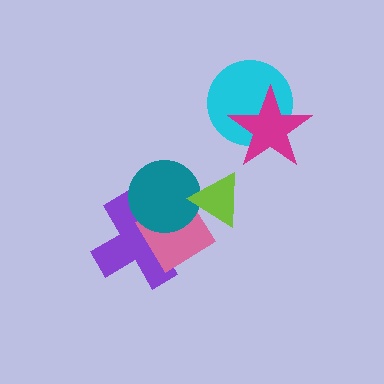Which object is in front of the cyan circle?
The magenta star is in front of the cyan circle.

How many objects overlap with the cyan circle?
1 object overlaps with the cyan circle.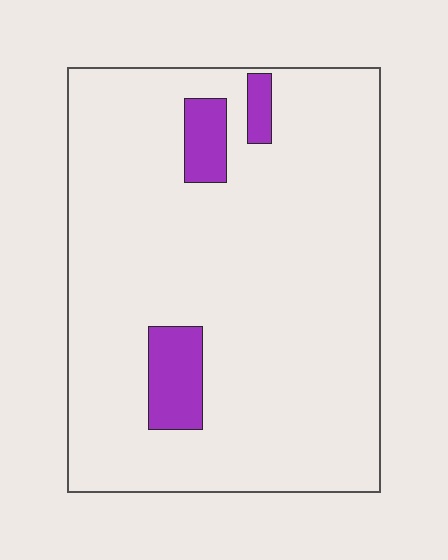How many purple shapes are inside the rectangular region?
3.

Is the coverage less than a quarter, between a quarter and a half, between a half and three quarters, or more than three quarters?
Less than a quarter.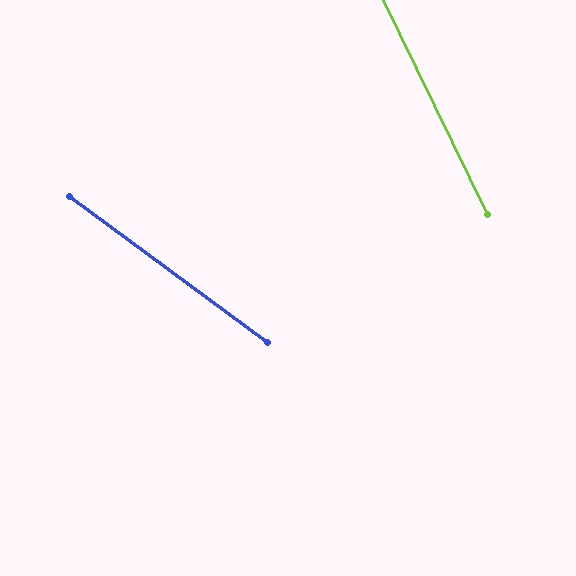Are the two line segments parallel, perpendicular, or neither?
Neither parallel nor perpendicular — they differ by about 28°.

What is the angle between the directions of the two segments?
Approximately 28 degrees.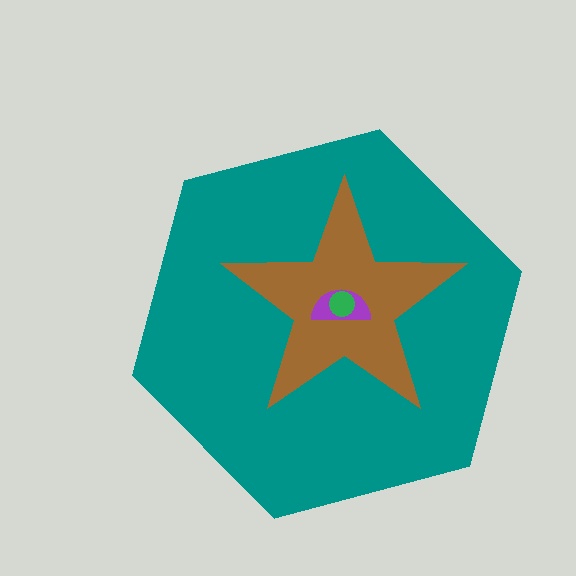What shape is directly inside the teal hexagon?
The brown star.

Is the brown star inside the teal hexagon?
Yes.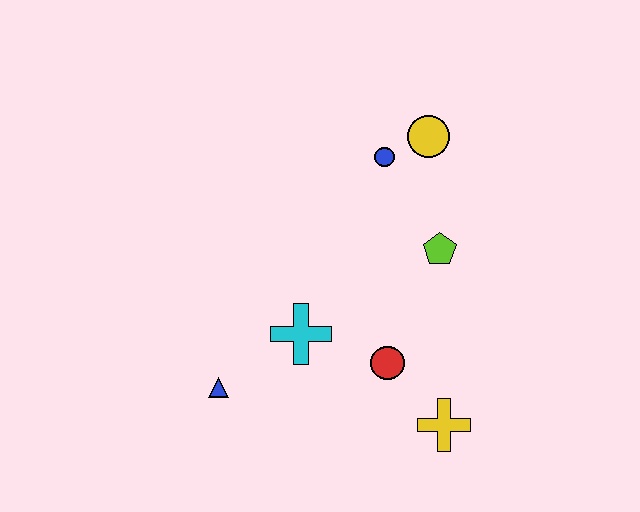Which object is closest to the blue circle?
The yellow circle is closest to the blue circle.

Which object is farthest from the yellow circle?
The blue triangle is farthest from the yellow circle.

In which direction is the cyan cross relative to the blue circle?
The cyan cross is below the blue circle.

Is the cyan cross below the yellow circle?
Yes